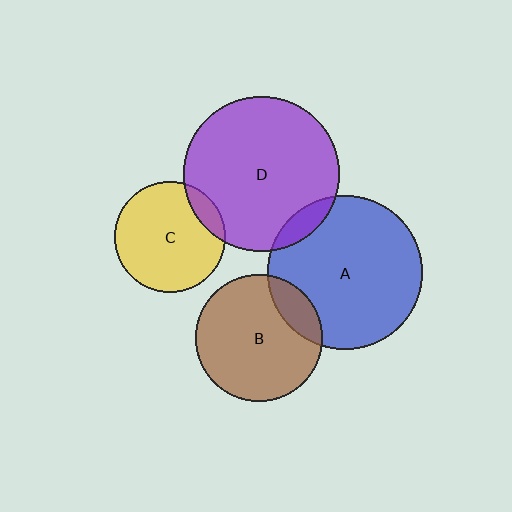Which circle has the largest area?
Circle D (purple).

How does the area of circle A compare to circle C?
Approximately 1.9 times.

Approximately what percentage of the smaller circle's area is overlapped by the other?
Approximately 10%.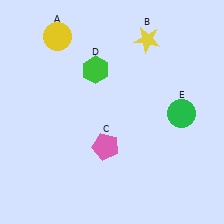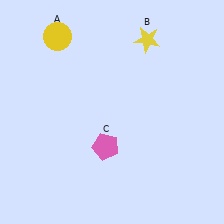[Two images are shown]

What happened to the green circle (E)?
The green circle (E) was removed in Image 2. It was in the bottom-right area of Image 1.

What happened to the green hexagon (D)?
The green hexagon (D) was removed in Image 2. It was in the top-left area of Image 1.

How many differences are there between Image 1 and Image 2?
There are 2 differences between the two images.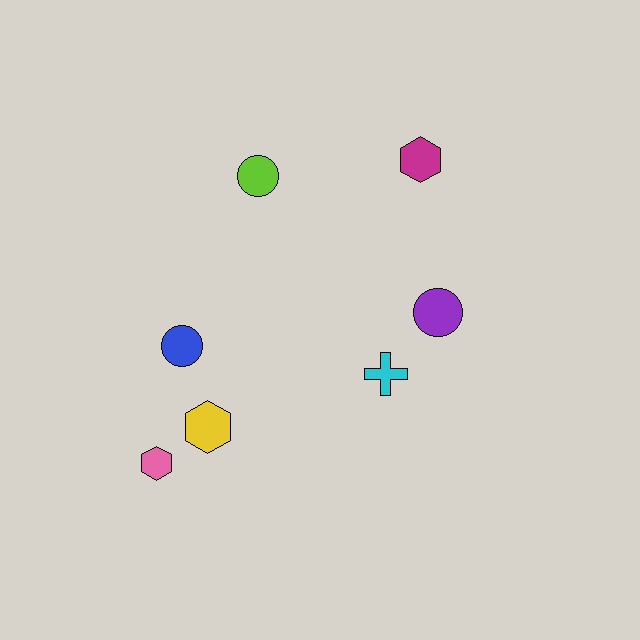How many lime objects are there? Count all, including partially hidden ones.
There is 1 lime object.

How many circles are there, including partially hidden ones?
There are 3 circles.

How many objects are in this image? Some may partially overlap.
There are 7 objects.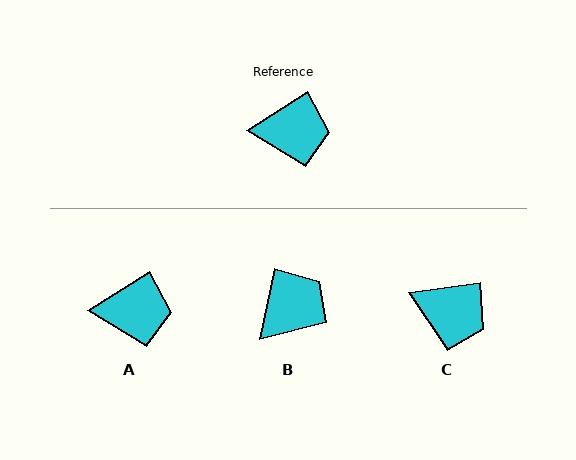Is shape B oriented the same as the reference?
No, it is off by about 46 degrees.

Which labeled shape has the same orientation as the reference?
A.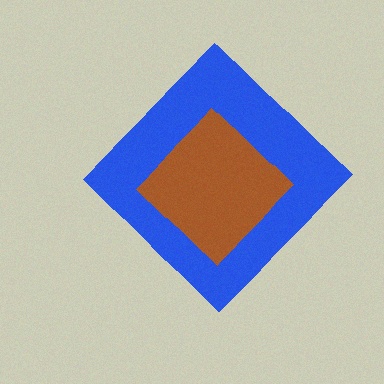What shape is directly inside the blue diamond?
The brown diamond.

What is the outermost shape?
The blue diamond.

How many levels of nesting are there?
2.